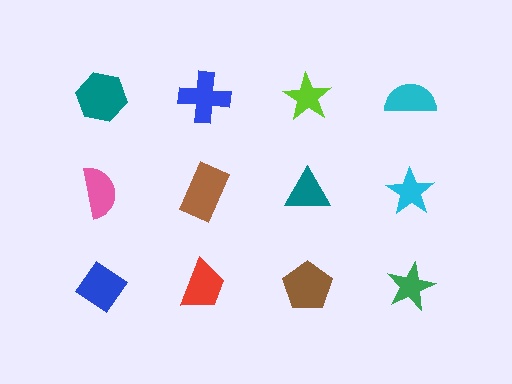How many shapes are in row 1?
4 shapes.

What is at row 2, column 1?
A pink semicircle.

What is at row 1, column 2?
A blue cross.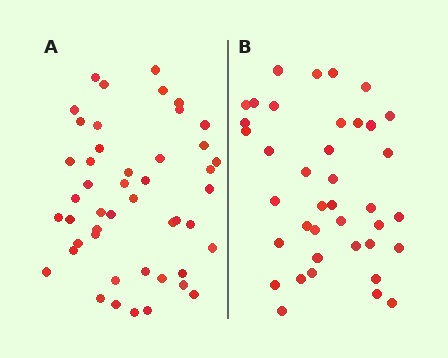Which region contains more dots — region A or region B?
Region A (the left region) has more dots.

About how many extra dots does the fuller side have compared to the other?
Region A has roughly 8 or so more dots than region B.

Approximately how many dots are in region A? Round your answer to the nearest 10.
About 50 dots. (The exact count is 47, which rounds to 50.)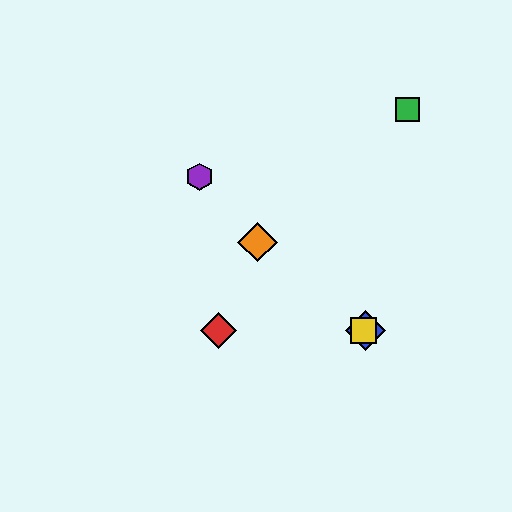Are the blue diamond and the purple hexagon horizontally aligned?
No, the blue diamond is at y≈330 and the purple hexagon is at y≈177.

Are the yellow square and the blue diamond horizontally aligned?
Yes, both are at y≈330.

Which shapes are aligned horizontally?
The red diamond, the blue diamond, the yellow square are aligned horizontally.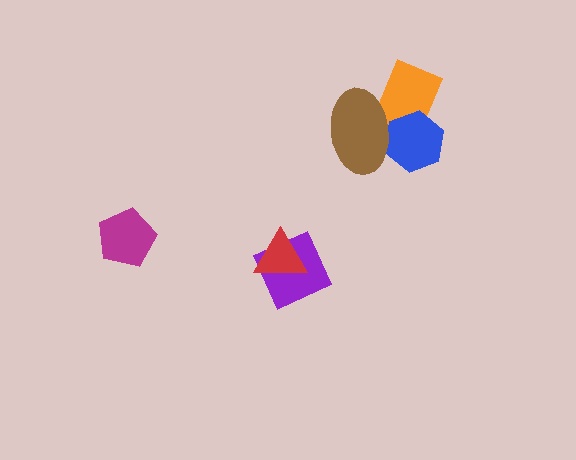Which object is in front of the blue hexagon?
The brown ellipse is in front of the blue hexagon.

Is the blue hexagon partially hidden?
Yes, it is partially covered by another shape.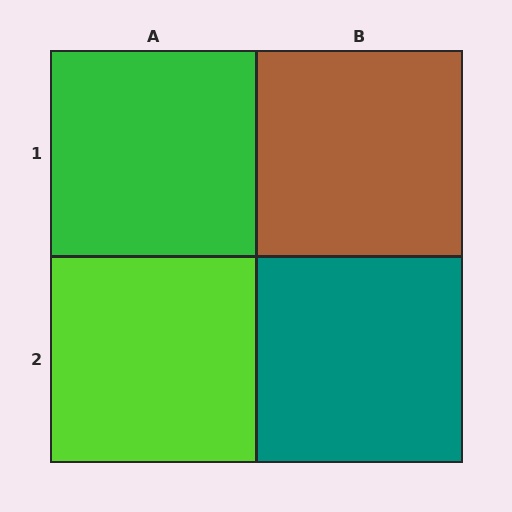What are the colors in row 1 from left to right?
Green, brown.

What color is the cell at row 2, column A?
Lime.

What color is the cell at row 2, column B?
Teal.